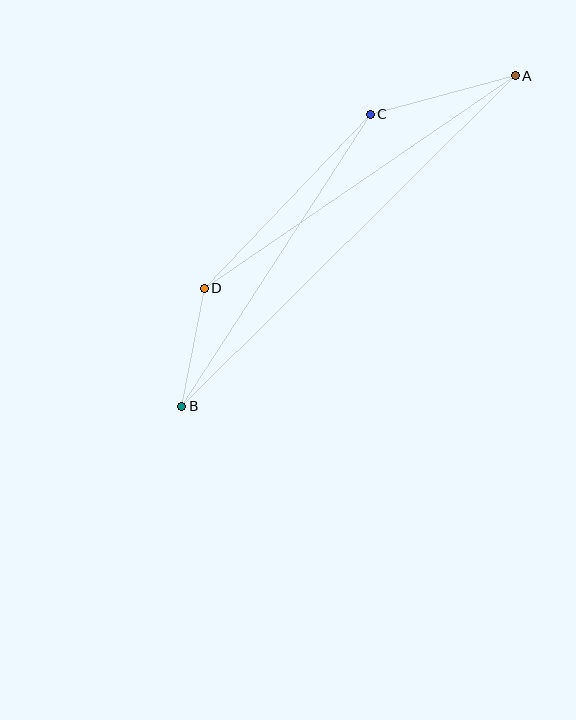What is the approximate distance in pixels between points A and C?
The distance between A and C is approximately 150 pixels.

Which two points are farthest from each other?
Points A and B are farthest from each other.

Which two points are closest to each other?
Points B and D are closest to each other.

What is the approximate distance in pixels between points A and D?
The distance between A and D is approximately 377 pixels.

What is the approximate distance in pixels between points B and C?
The distance between B and C is approximately 347 pixels.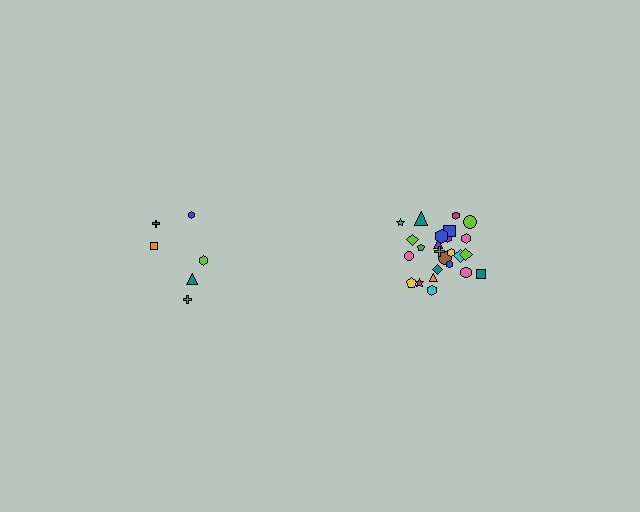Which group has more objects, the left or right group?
The right group.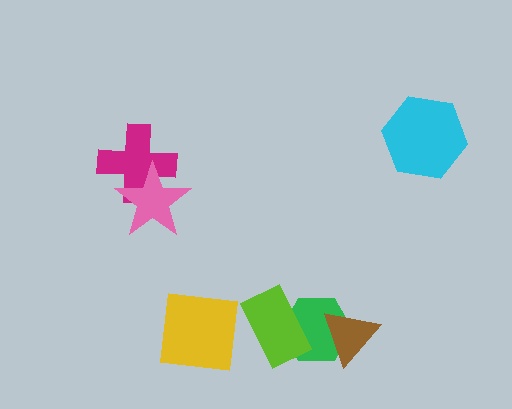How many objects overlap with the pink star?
1 object overlaps with the pink star.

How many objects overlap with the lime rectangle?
1 object overlaps with the lime rectangle.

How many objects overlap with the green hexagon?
2 objects overlap with the green hexagon.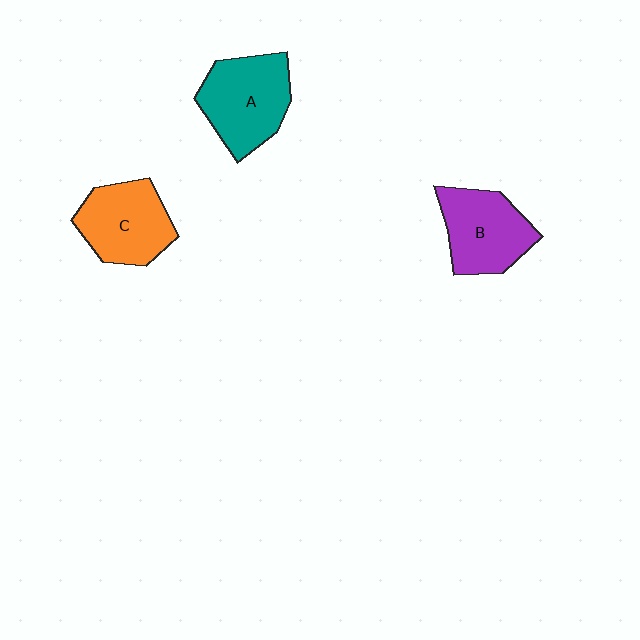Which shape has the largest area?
Shape A (teal).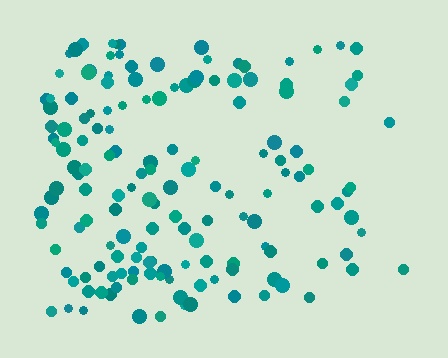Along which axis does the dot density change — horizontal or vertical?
Horizontal.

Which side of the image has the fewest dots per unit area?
The right.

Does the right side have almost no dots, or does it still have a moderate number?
Still a moderate number, just noticeably fewer than the left.